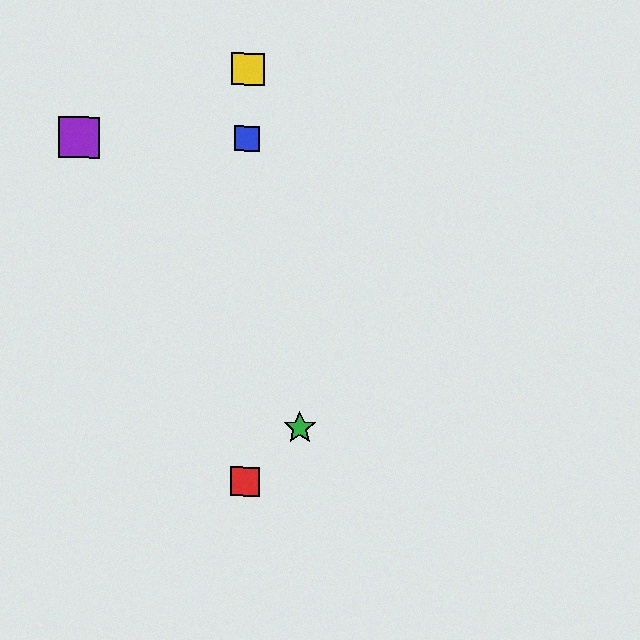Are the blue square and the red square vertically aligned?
Yes, both are at x≈247.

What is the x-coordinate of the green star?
The green star is at x≈300.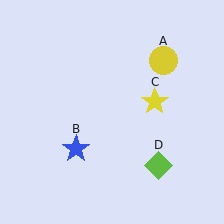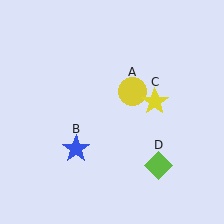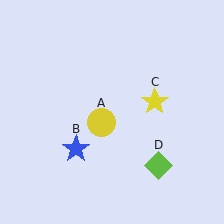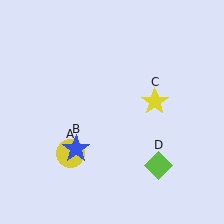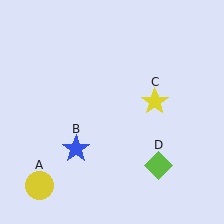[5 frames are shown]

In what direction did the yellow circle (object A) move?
The yellow circle (object A) moved down and to the left.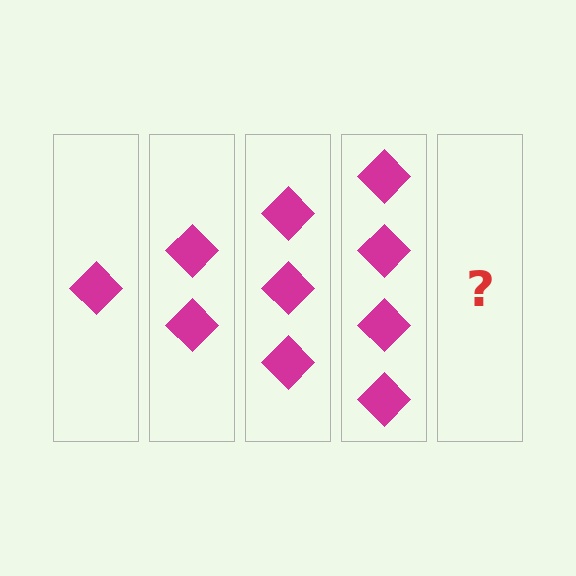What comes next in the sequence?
The next element should be 5 diamonds.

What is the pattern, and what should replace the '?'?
The pattern is that each step adds one more diamond. The '?' should be 5 diamonds.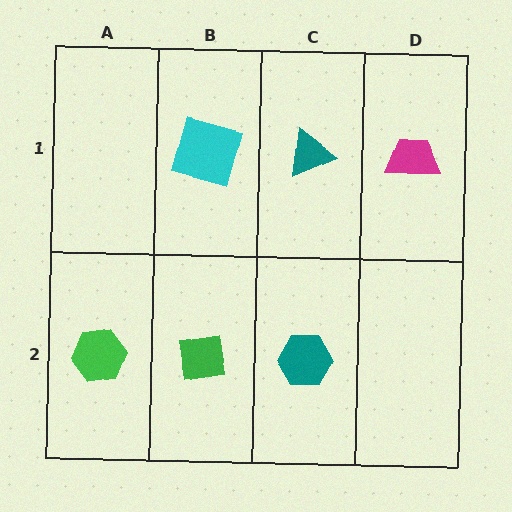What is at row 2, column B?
A green square.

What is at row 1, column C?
A teal triangle.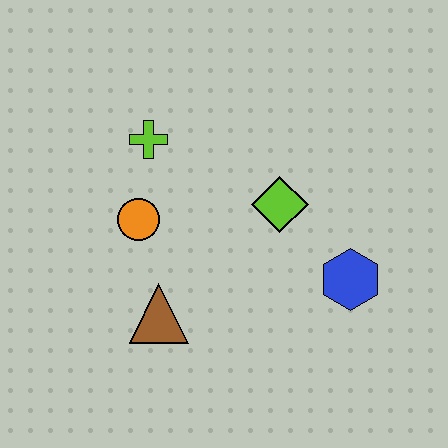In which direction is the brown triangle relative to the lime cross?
The brown triangle is below the lime cross.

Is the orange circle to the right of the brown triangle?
No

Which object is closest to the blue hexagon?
The lime diamond is closest to the blue hexagon.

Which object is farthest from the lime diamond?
The brown triangle is farthest from the lime diamond.